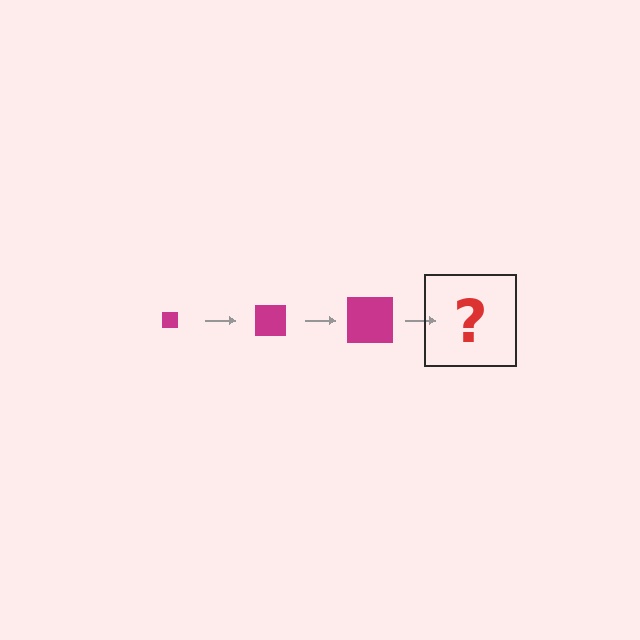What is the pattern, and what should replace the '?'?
The pattern is that the square gets progressively larger each step. The '?' should be a magenta square, larger than the previous one.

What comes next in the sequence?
The next element should be a magenta square, larger than the previous one.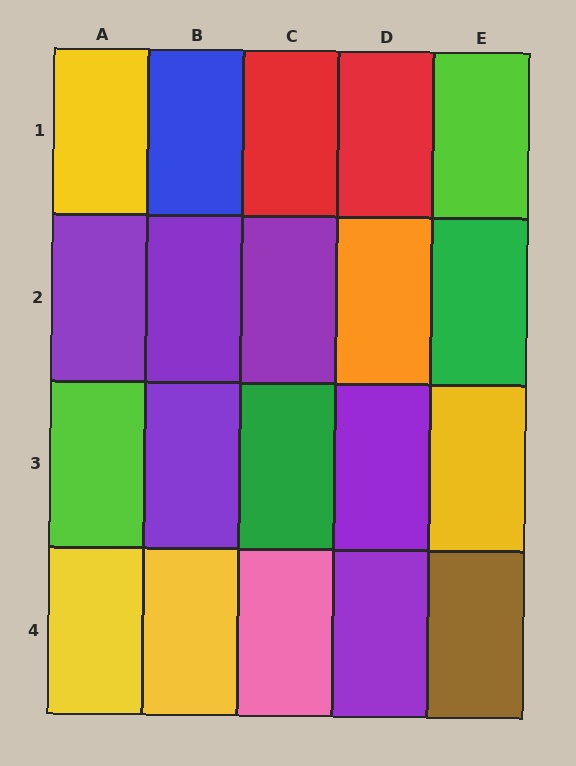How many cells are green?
2 cells are green.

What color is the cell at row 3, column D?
Purple.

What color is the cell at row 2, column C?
Purple.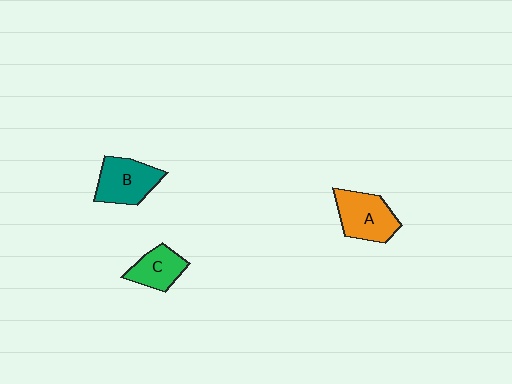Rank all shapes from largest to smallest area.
From largest to smallest: A (orange), B (teal), C (green).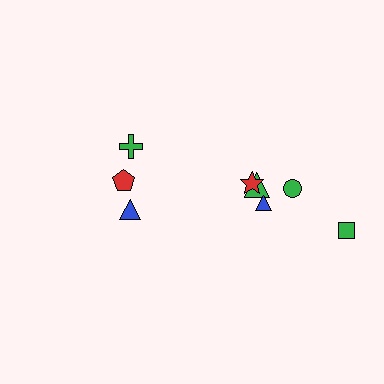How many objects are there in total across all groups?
There are 8 objects.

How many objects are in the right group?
There are 5 objects.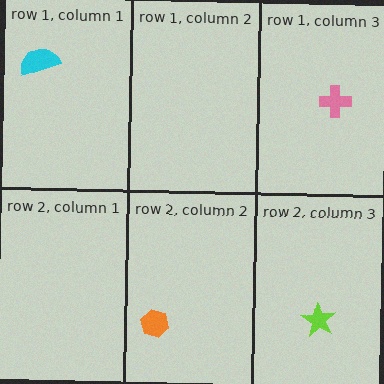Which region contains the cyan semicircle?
The row 1, column 1 region.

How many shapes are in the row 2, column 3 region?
1.